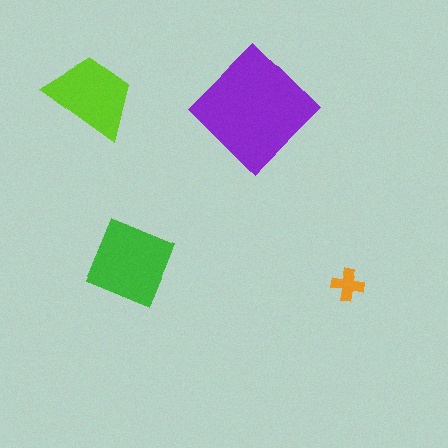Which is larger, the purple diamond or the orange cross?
The purple diamond.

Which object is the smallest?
The orange cross.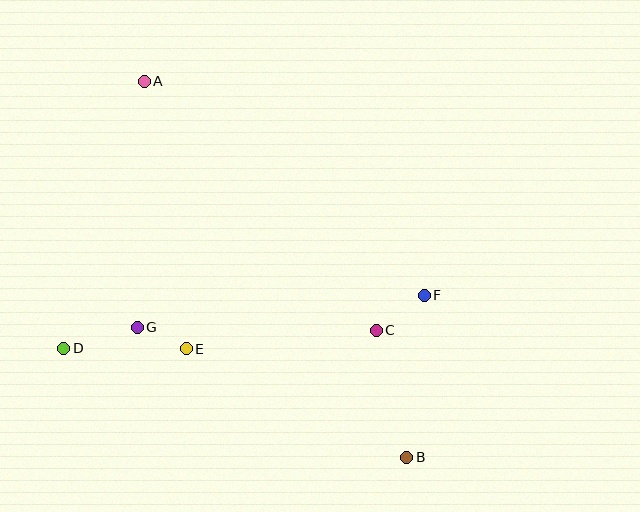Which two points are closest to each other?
Points E and G are closest to each other.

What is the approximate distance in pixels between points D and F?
The distance between D and F is approximately 364 pixels.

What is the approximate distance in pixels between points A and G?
The distance between A and G is approximately 246 pixels.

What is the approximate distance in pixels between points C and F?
The distance between C and F is approximately 59 pixels.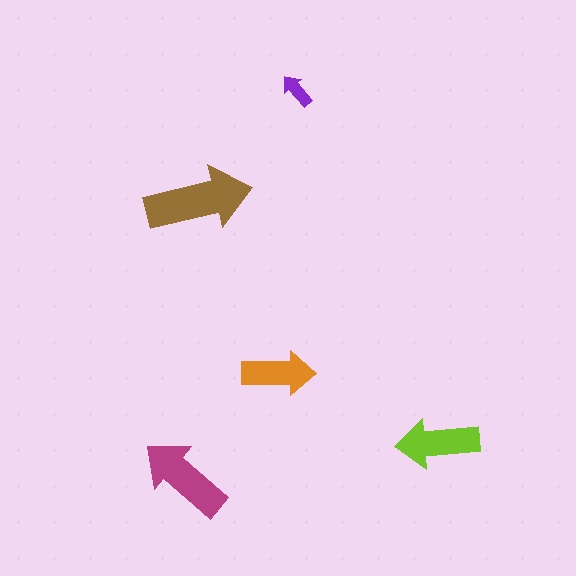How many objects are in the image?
There are 5 objects in the image.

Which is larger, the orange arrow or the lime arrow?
The lime one.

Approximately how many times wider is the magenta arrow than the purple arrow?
About 2.5 times wider.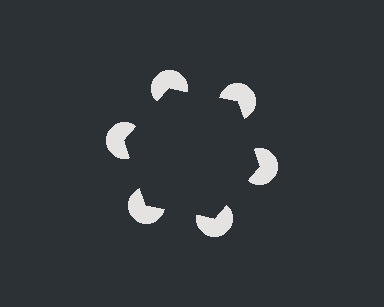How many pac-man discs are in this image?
There are 6 — one at each vertex of the illusory hexagon.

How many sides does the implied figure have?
6 sides.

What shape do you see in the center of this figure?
An illusory hexagon — its edges are inferred from the aligned wedge cuts in the pac-man discs, not physically drawn.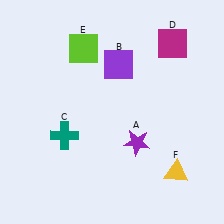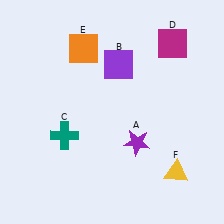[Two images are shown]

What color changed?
The square (E) changed from lime in Image 1 to orange in Image 2.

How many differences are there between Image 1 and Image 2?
There is 1 difference between the two images.